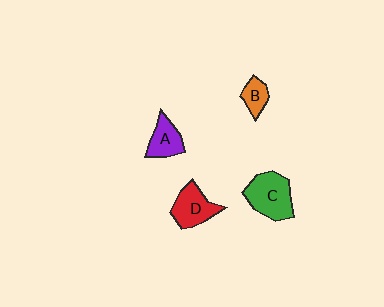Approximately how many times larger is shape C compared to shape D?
Approximately 1.3 times.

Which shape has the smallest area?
Shape B (orange).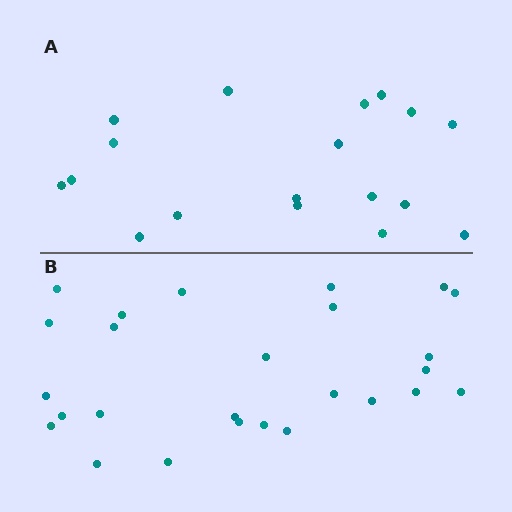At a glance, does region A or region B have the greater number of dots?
Region B (the bottom region) has more dots.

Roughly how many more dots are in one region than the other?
Region B has roughly 8 or so more dots than region A.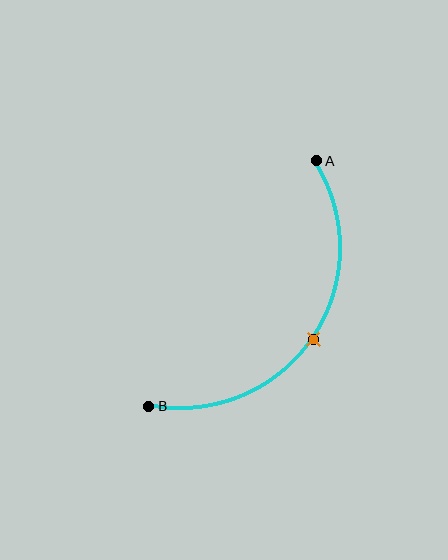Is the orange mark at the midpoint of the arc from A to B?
Yes. The orange mark lies on the arc at equal arc-length from both A and B — it is the arc midpoint.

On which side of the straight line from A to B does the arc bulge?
The arc bulges below and to the right of the straight line connecting A and B.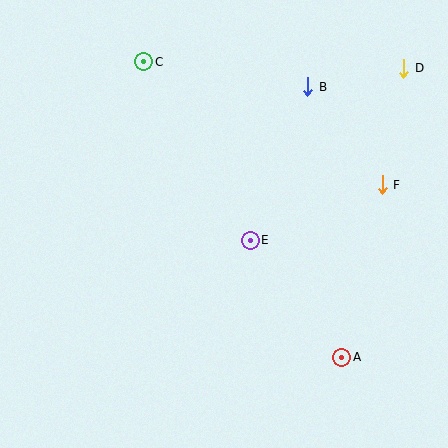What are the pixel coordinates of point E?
Point E is at (250, 240).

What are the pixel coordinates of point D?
Point D is at (404, 68).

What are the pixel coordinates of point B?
Point B is at (308, 87).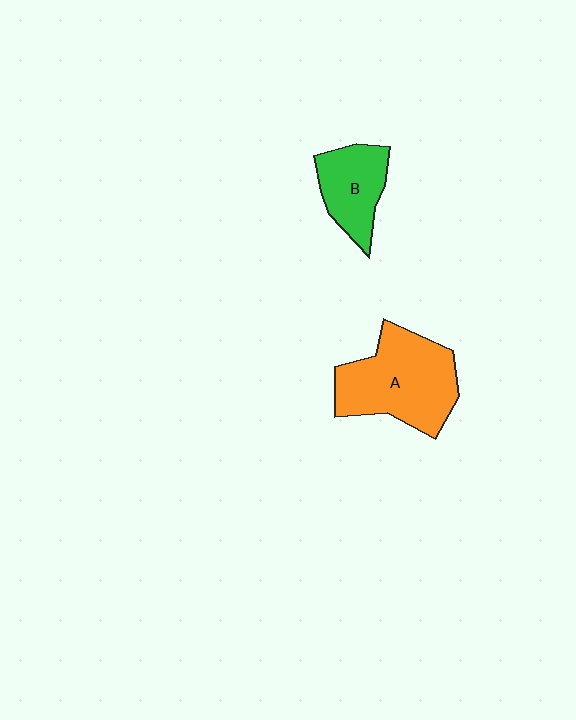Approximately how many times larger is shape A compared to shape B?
Approximately 1.7 times.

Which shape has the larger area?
Shape A (orange).